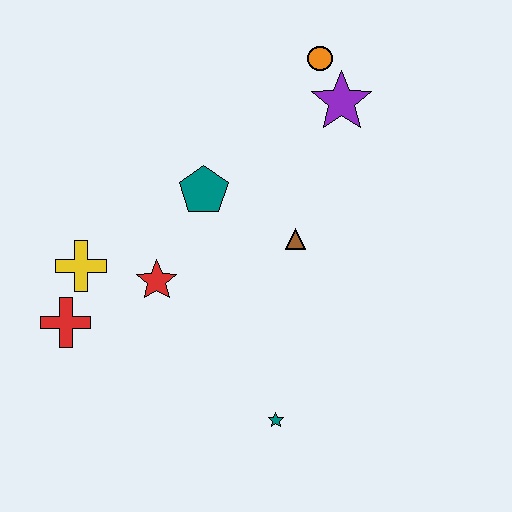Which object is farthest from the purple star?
The red cross is farthest from the purple star.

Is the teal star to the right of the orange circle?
No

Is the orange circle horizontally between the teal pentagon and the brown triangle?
No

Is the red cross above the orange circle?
No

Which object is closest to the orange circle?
The purple star is closest to the orange circle.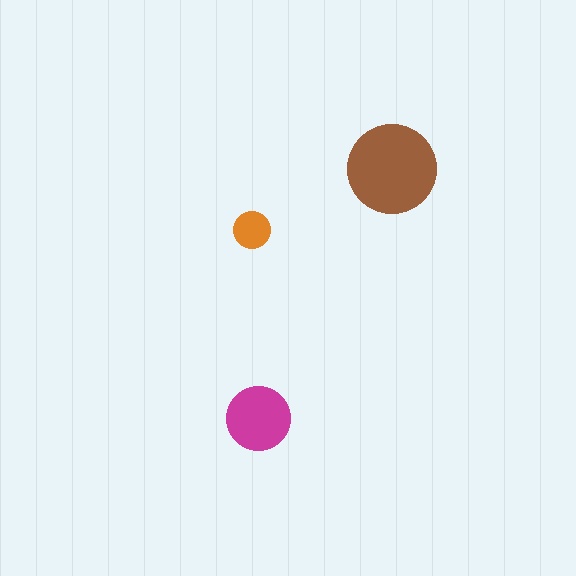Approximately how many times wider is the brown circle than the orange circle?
About 2.5 times wider.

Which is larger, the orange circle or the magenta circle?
The magenta one.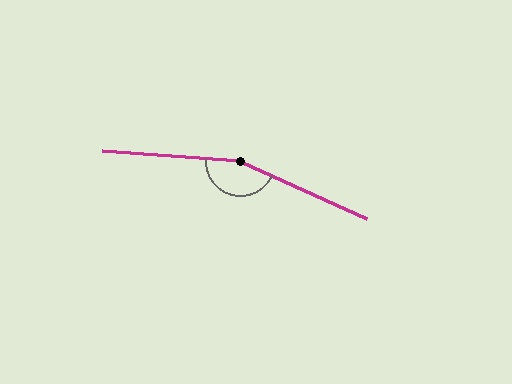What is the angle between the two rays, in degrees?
Approximately 160 degrees.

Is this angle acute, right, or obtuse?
It is obtuse.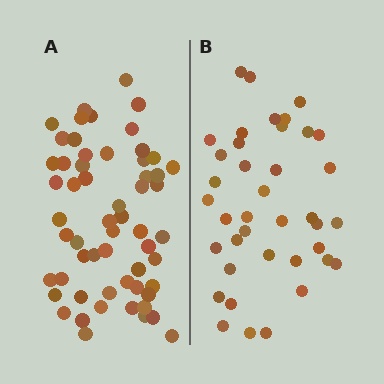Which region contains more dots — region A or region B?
Region A (the left region) has more dots.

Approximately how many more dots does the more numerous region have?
Region A has approximately 20 more dots than region B.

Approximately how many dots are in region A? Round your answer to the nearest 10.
About 60 dots. (The exact count is 58, which rounds to 60.)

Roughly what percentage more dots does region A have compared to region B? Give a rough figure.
About 50% more.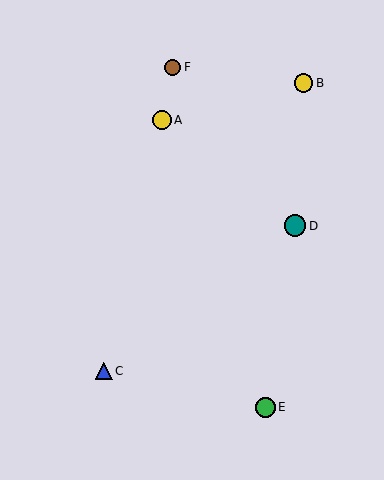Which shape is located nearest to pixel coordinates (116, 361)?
The blue triangle (labeled C) at (104, 371) is nearest to that location.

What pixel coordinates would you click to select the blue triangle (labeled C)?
Click at (104, 371) to select the blue triangle C.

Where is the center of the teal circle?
The center of the teal circle is at (295, 226).